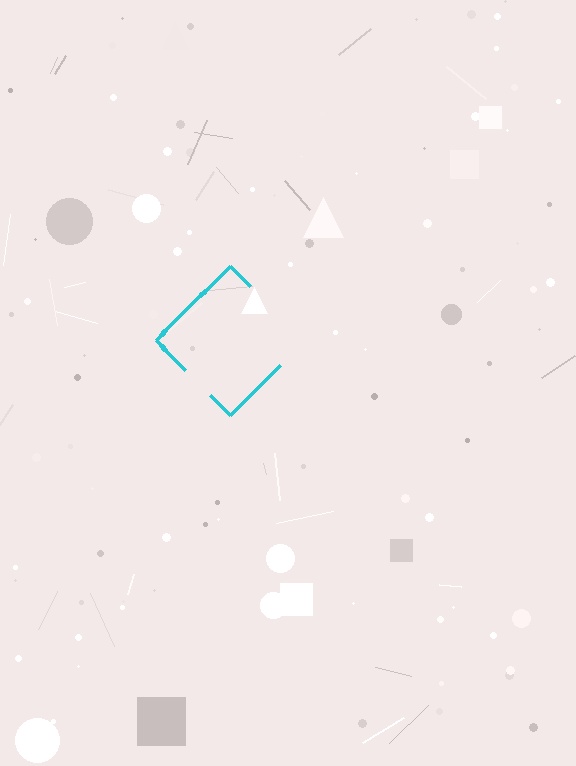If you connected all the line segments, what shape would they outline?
They would outline a diamond.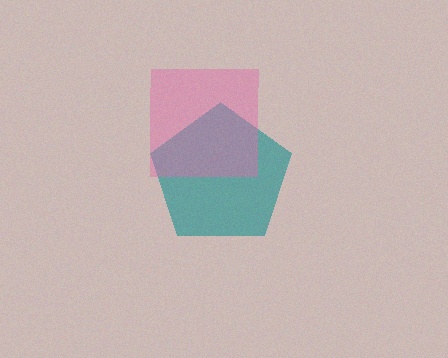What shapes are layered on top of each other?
The layered shapes are: a teal pentagon, a pink square.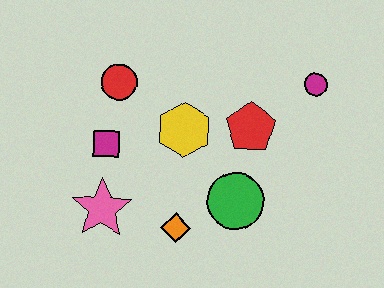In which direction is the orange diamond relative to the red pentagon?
The orange diamond is below the red pentagon.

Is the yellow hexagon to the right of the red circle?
Yes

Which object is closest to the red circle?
The magenta square is closest to the red circle.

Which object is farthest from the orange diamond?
The magenta circle is farthest from the orange diamond.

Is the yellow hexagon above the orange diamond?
Yes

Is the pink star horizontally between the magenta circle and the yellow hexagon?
No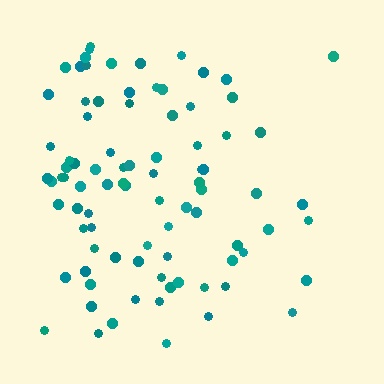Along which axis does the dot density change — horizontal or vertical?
Horizontal.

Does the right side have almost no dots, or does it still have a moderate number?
Still a moderate number, just noticeably fewer than the left.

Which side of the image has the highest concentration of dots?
The left.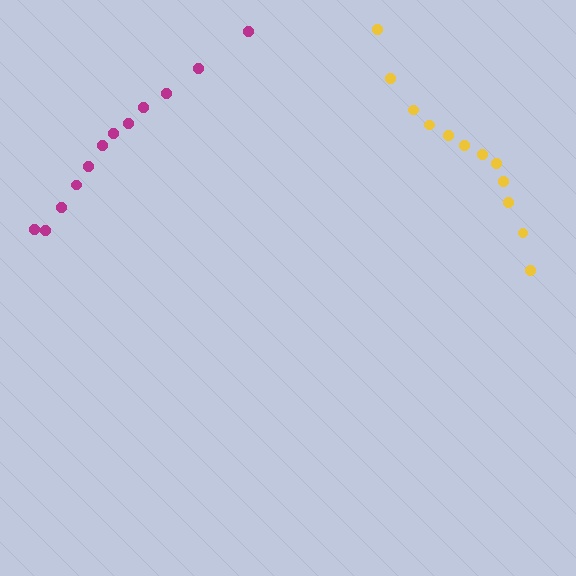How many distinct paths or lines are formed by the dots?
There are 2 distinct paths.